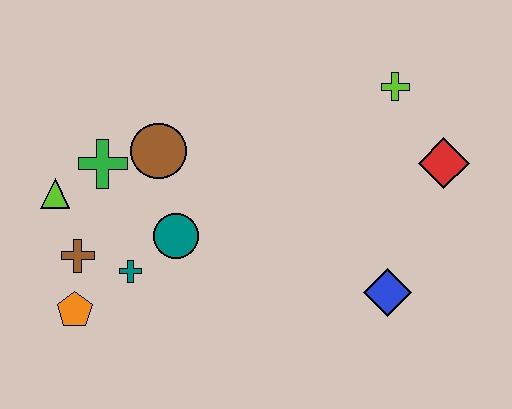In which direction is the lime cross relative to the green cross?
The lime cross is to the right of the green cross.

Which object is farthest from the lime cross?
The orange pentagon is farthest from the lime cross.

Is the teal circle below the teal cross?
No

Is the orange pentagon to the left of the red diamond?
Yes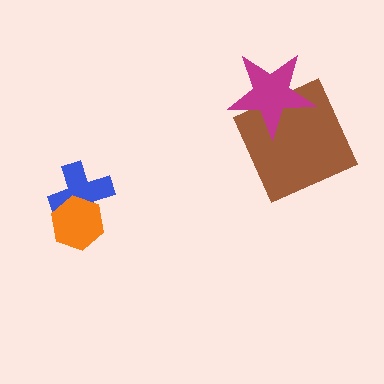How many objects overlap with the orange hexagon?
1 object overlaps with the orange hexagon.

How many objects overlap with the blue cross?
1 object overlaps with the blue cross.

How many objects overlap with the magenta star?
1 object overlaps with the magenta star.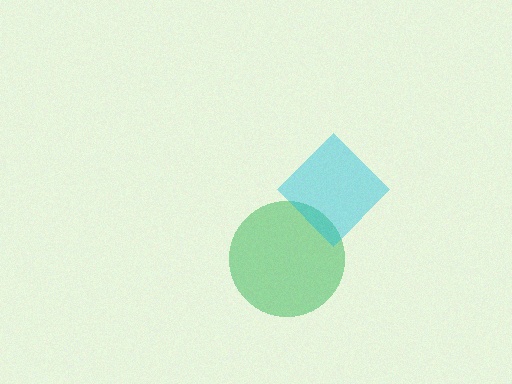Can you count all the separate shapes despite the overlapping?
Yes, there are 2 separate shapes.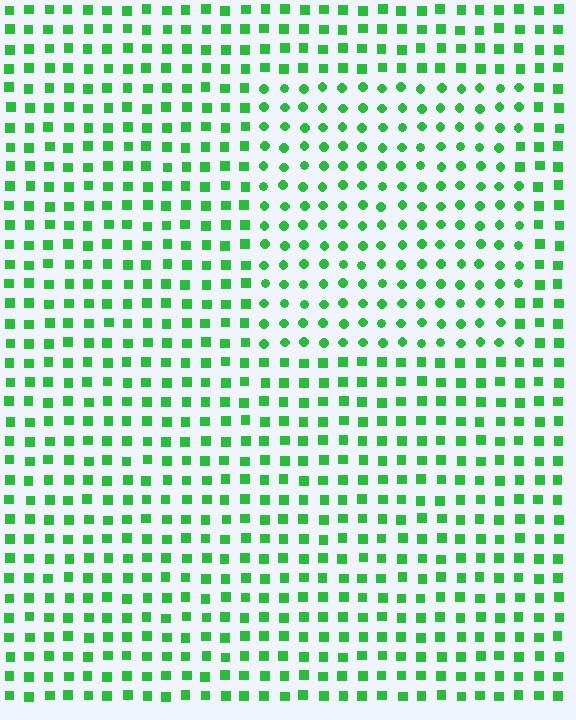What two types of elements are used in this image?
The image uses circles inside the rectangle region and squares outside it.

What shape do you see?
I see a rectangle.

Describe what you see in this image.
The image is filled with small green elements arranged in a uniform grid. A rectangle-shaped region contains circles, while the surrounding area contains squares. The boundary is defined purely by the change in element shape.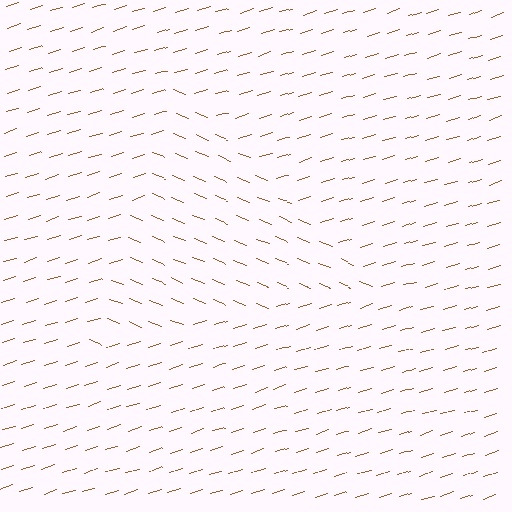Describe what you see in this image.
The image is filled with small brown line segments. A triangle region in the image has lines oriented differently from the surrounding lines, creating a visible texture boundary.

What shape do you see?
I see a triangle.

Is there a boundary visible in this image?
Yes, there is a texture boundary formed by a change in line orientation.